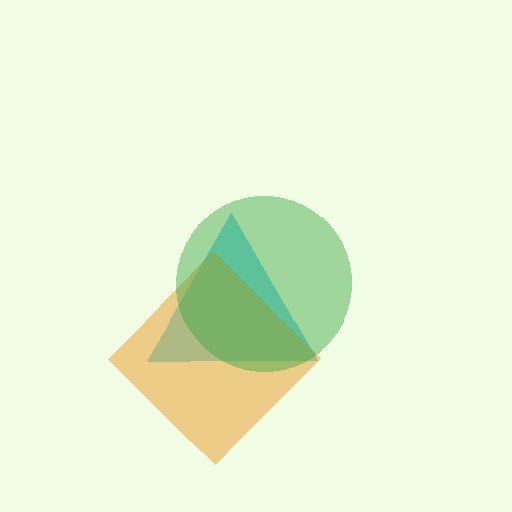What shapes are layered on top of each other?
The layered shapes are: a cyan triangle, an orange diamond, a green circle.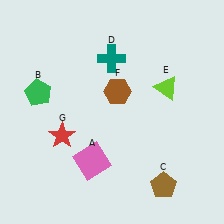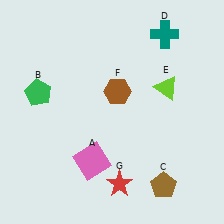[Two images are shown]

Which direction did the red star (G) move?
The red star (G) moved right.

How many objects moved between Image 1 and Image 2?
2 objects moved between the two images.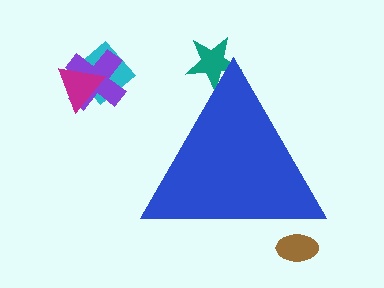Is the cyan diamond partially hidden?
No, the cyan diamond is fully visible.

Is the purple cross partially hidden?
No, the purple cross is fully visible.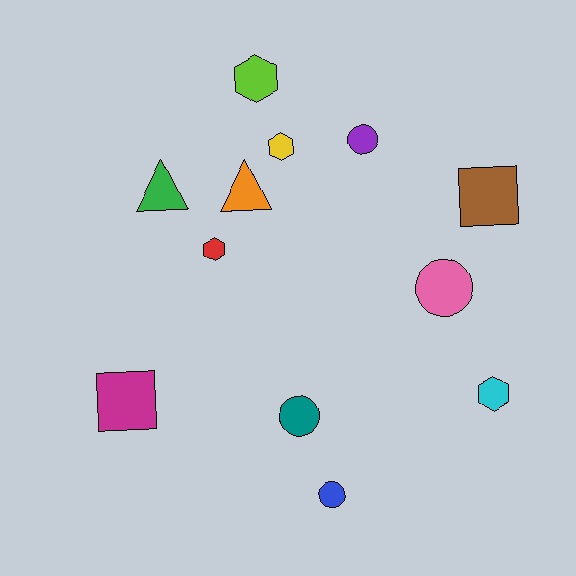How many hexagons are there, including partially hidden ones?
There are 4 hexagons.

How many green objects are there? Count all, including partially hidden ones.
There is 1 green object.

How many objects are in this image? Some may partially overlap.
There are 12 objects.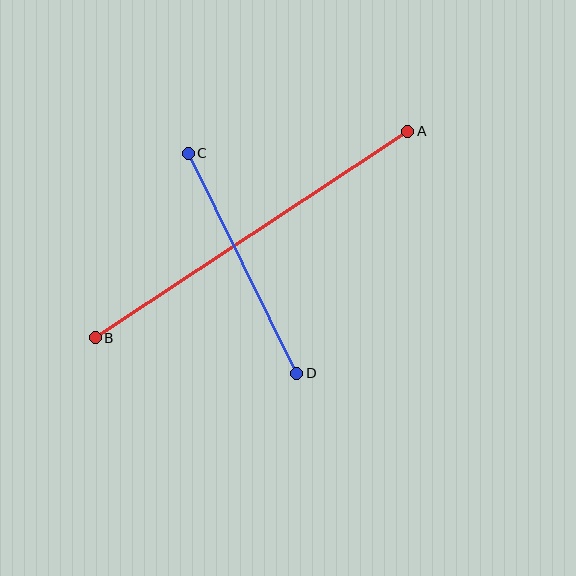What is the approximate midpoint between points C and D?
The midpoint is at approximately (243, 263) pixels.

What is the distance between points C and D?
The distance is approximately 245 pixels.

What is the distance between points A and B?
The distance is approximately 374 pixels.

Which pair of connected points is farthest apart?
Points A and B are farthest apart.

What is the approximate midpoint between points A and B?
The midpoint is at approximately (252, 235) pixels.